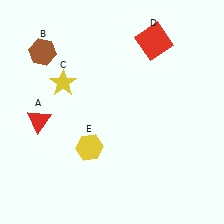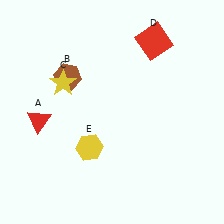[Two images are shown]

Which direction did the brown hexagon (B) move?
The brown hexagon (B) moved down.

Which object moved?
The brown hexagon (B) moved down.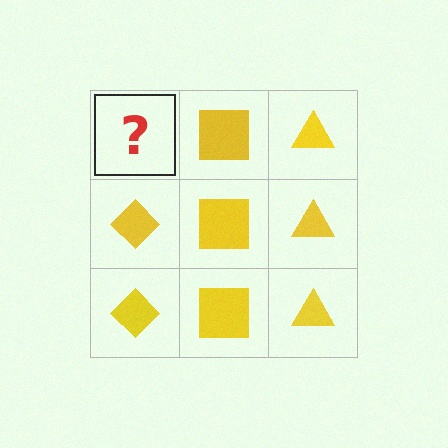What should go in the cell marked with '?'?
The missing cell should contain a yellow diamond.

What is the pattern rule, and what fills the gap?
The rule is that each column has a consistent shape. The gap should be filled with a yellow diamond.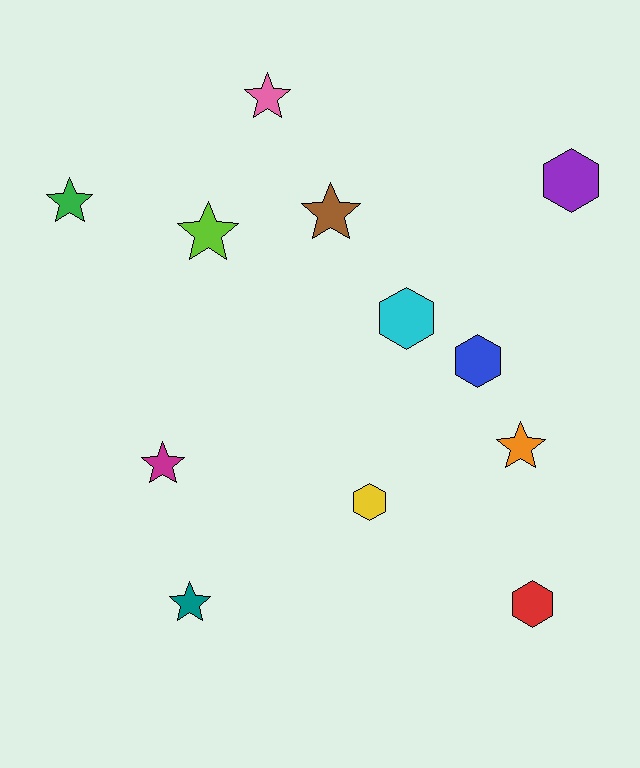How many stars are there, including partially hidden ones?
There are 7 stars.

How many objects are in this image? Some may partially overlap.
There are 12 objects.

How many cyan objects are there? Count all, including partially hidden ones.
There is 1 cyan object.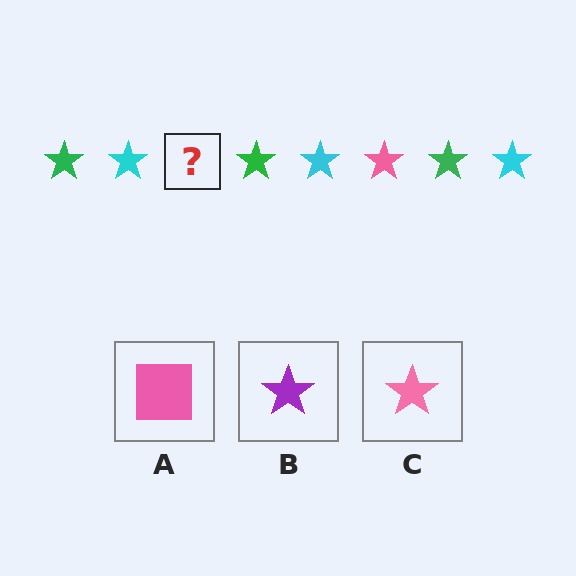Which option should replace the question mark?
Option C.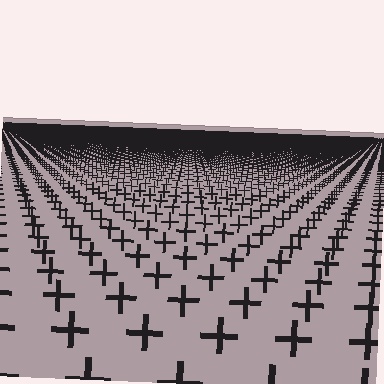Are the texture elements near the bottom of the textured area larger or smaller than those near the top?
Larger. Near the bottom, elements are closer to the viewer and appear at a bigger on-screen size.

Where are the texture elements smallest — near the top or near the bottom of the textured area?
Near the top.